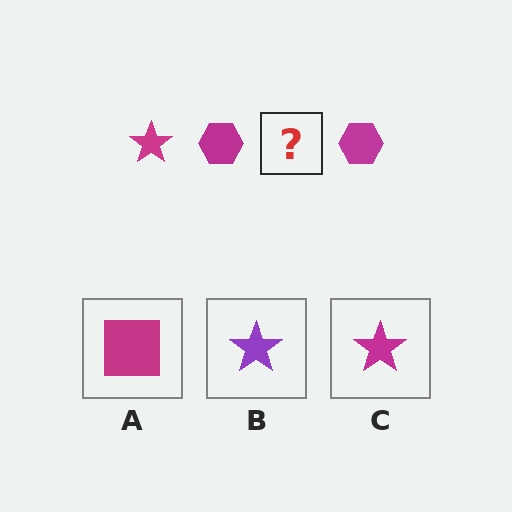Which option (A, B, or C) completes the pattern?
C.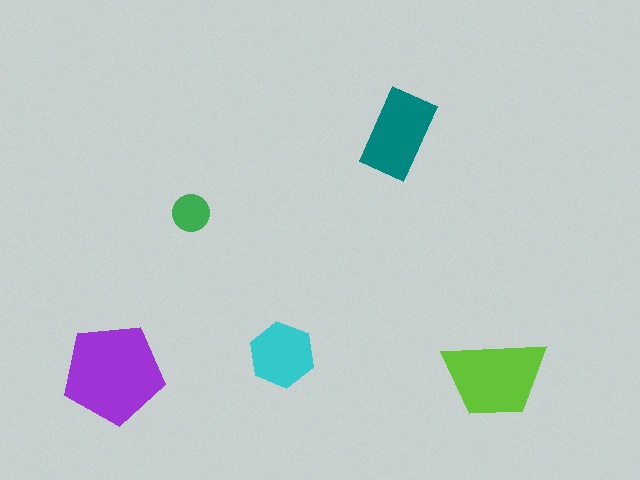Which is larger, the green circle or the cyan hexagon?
The cyan hexagon.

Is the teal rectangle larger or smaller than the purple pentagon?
Smaller.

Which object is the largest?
The purple pentagon.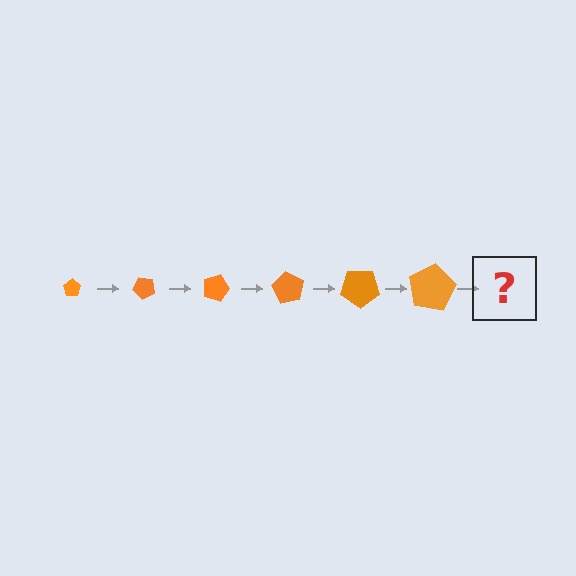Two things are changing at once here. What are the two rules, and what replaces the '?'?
The two rules are that the pentagon grows larger each step and it rotates 45 degrees each step. The '?' should be a pentagon, larger than the previous one and rotated 270 degrees from the start.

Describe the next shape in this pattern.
It should be a pentagon, larger than the previous one and rotated 270 degrees from the start.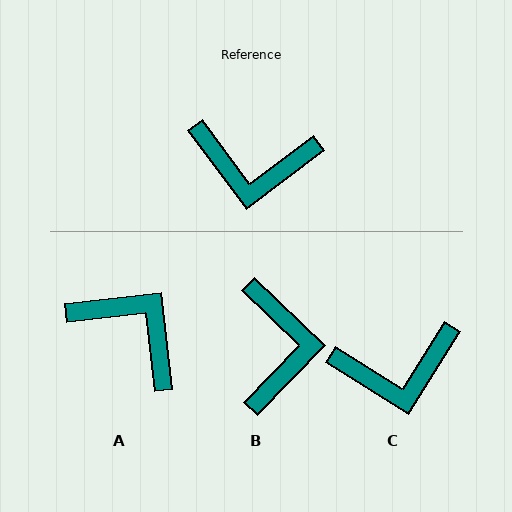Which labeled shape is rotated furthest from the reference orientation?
A, about 150 degrees away.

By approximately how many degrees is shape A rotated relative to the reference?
Approximately 150 degrees counter-clockwise.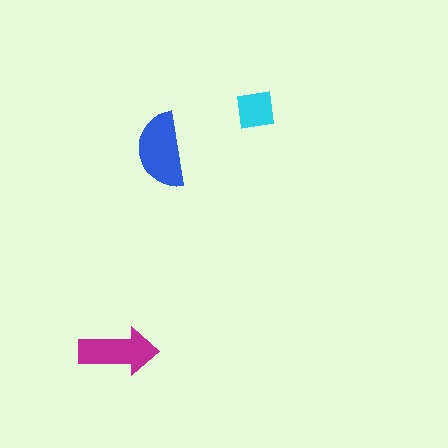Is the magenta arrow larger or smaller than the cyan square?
Larger.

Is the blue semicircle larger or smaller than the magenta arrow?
Larger.